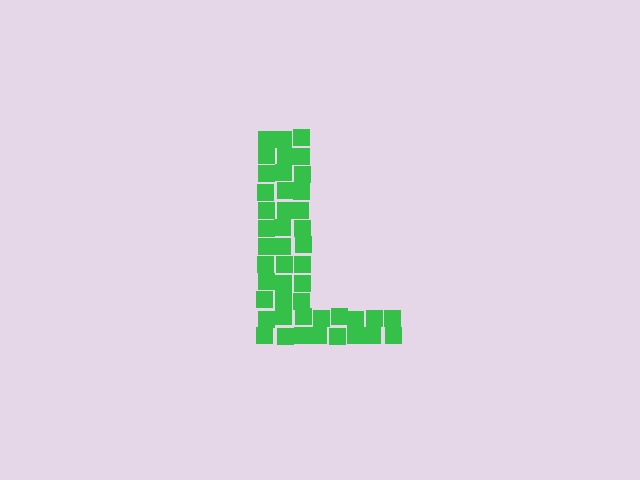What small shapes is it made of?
It is made of small squares.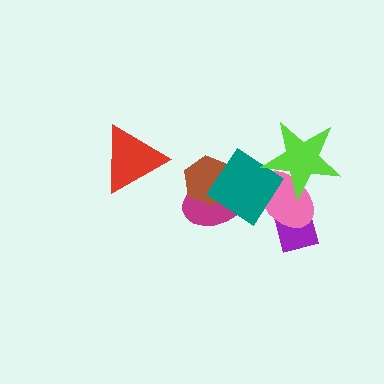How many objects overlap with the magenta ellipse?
2 objects overlap with the magenta ellipse.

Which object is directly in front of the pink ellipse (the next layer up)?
The teal diamond is directly in front of the pink ellipse.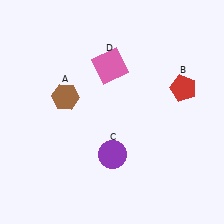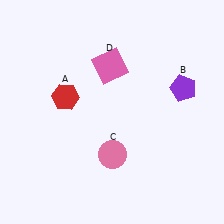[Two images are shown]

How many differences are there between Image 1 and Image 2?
There are 3 differences between the two images.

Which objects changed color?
A changed from brown to red. B changed from red to purple. C changed from purple to pink.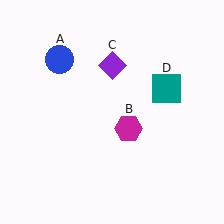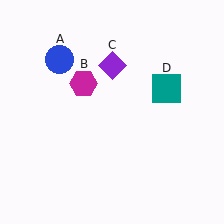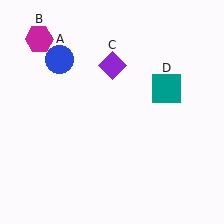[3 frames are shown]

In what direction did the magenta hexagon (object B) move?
The magenta hexagon (object B) moved up and to the left.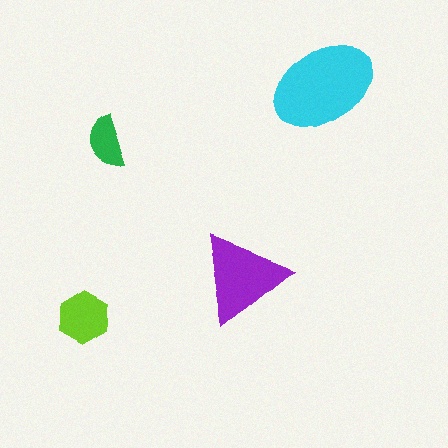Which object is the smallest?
The green semicircle.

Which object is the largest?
The cyan ellipse.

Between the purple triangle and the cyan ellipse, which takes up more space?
The cyan ellipse.